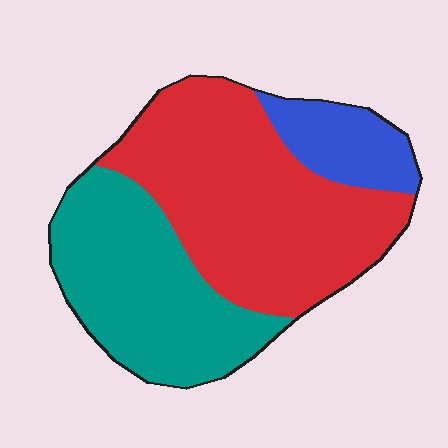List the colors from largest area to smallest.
From largest to smallest: red, teal, blue.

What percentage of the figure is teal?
Teal covers around 35% of the figure.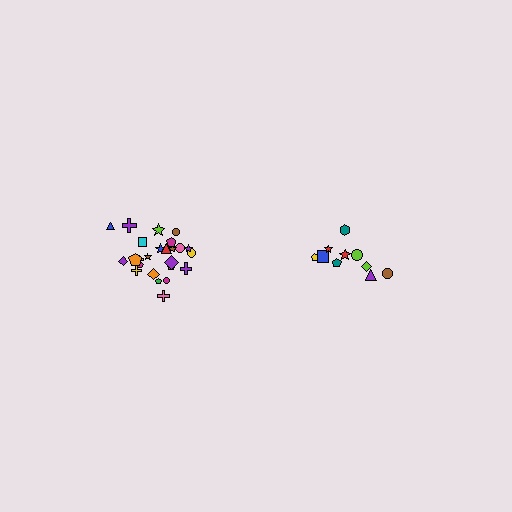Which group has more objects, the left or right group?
The left group.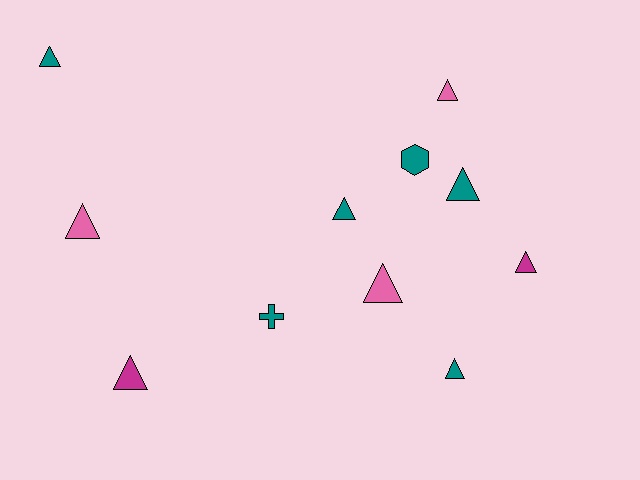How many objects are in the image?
There are 11 objects.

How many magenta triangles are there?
There are 2 magenta triangles.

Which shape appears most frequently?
Triangle, with 9 objects.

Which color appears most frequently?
Teal, with 6 objects.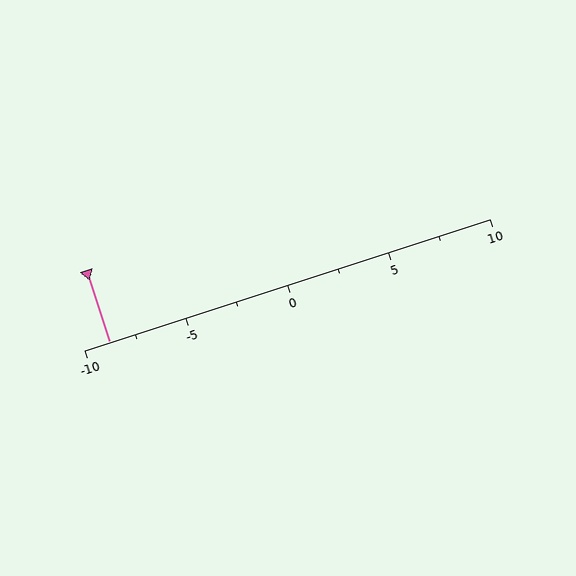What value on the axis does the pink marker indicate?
The marker indicates approximately -8.8.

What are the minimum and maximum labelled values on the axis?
The axis runs from -10 to 10.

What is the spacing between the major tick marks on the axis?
The major ticks are spaced 5 apart.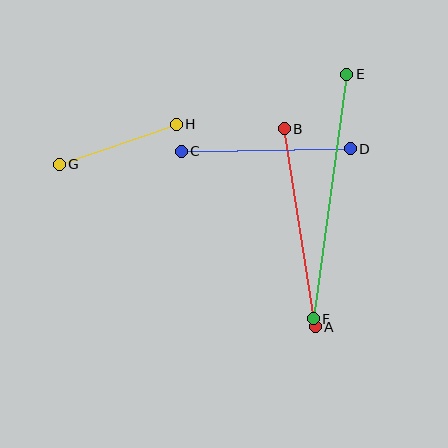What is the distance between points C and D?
The distance is approximately 169 pixels.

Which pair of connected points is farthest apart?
Points E and F are farthest apart.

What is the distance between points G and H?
The distance is approximately 124 pixels.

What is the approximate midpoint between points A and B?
The midpoint is at approximately (300, 228) pixels.